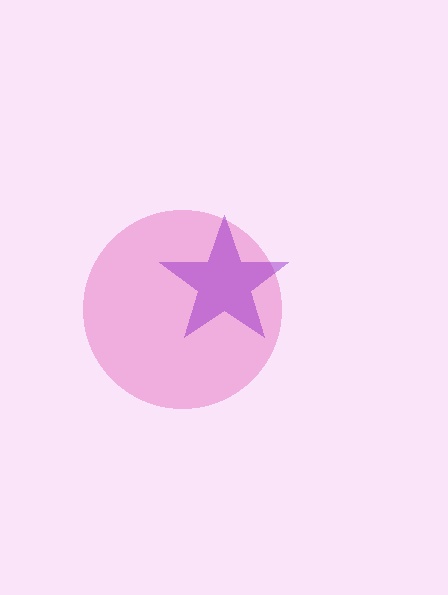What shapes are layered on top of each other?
The layered shapes are: a pink circle, a purple star.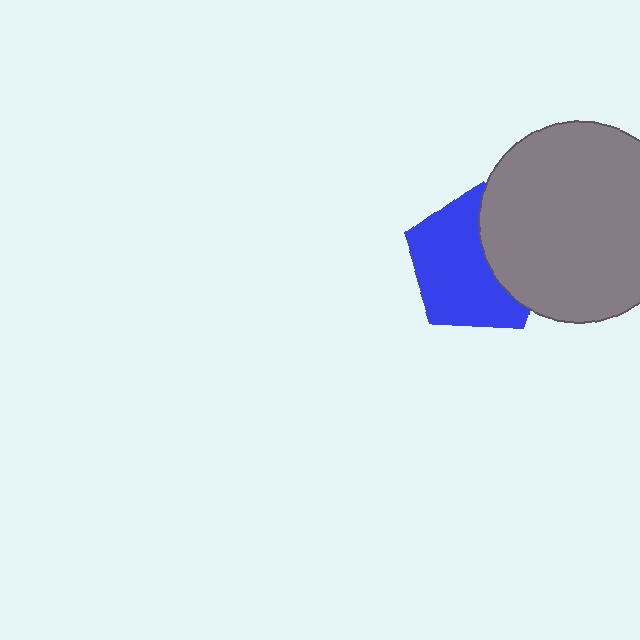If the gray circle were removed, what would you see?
You would see the complete blue pentagon.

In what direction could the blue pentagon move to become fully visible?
The blue pentagon could move left. That would shift it out from behind the gray circle entirely.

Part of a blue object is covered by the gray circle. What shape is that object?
It is a pentagon.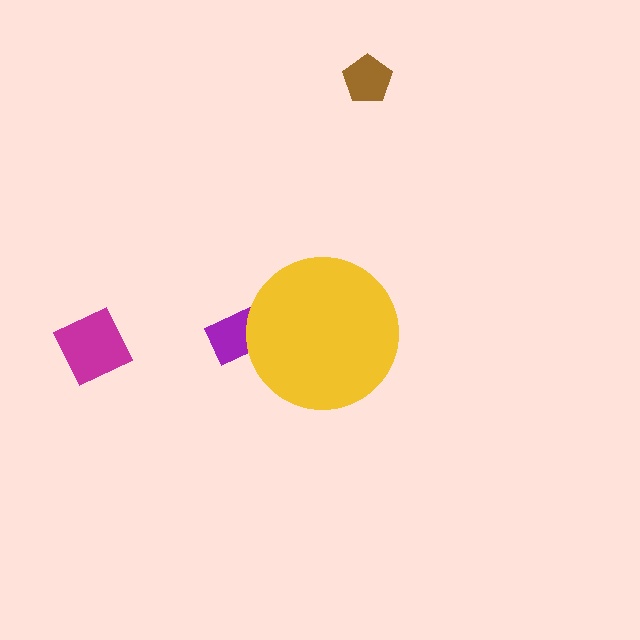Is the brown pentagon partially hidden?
No, the brown pentagon is fully visible.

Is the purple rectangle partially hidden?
Yes, the purple rectangle is partially hidden behind the yellow circle.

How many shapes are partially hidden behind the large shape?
1 shape is partially hidden.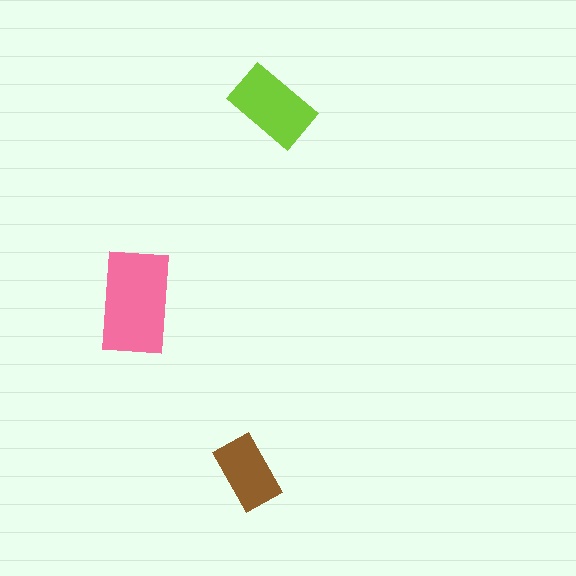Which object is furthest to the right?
The lime rectangle is rightmost.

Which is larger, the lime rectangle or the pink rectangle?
The pink one.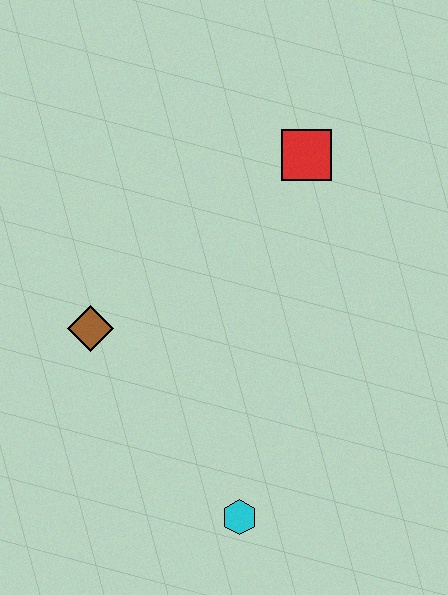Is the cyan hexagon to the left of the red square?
Yes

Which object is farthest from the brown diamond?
The red square is farthest from the brown diamond.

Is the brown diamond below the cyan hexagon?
No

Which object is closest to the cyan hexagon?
The brown diamond is closest to the cyan hexagon.